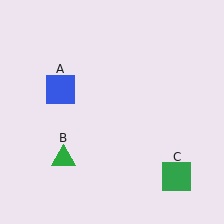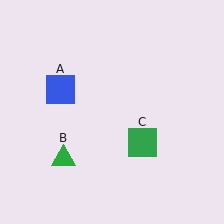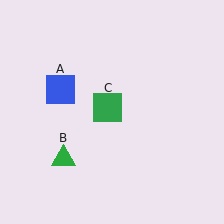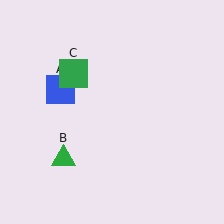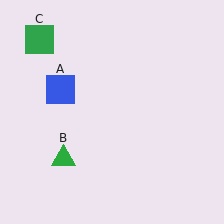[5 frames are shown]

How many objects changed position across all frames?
1 object changed position: green square (object C).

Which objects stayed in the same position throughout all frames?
Blue square (object A) and green triangle (object B) remained stationary.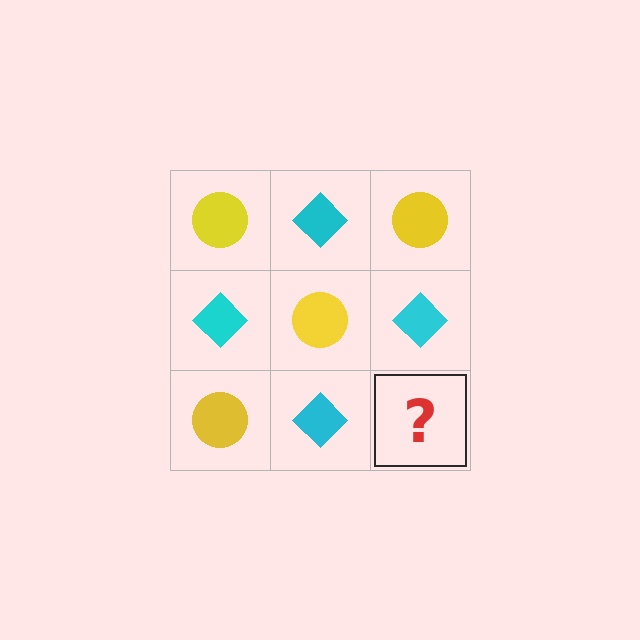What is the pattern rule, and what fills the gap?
The rule is that it alternates yellow circle and cyan diamond in a checkerboard pattern. The gap should be filled with a yellow circle.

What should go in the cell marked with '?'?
The missing cell should contain a yellow circle.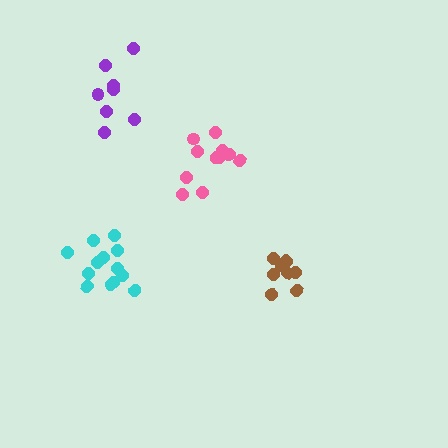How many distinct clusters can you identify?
There are 4 distinct clusters.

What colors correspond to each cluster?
The clusters are colored: cyan, brown, pink, purple.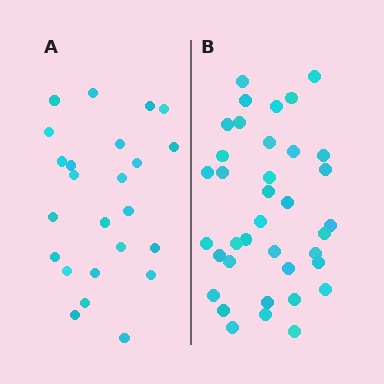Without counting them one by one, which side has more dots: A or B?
Region B (the right region) has more dots.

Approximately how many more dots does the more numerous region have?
Region B has approximately 15 more dots than region A.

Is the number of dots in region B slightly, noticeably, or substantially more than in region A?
Region B has substantially more. The ratio is roughly 1.5 to 1.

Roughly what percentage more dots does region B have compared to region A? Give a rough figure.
About 55% more.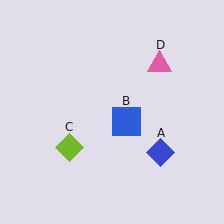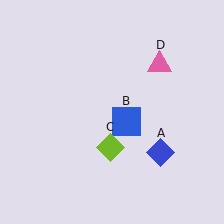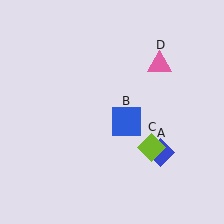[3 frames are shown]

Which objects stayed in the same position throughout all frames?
Blue diamond (object A) and blue square (object B) and pink triangle (object D) remained stationary.